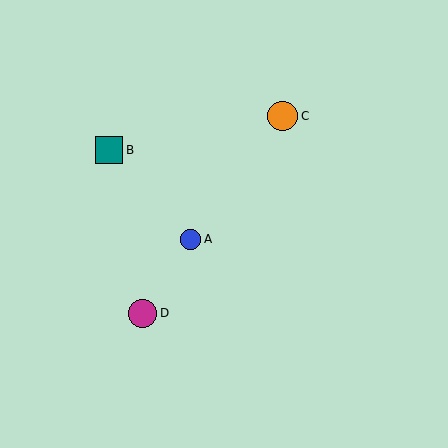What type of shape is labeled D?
Shape D is a magenta circle.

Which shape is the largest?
The orange circle (labeled C) is the largest.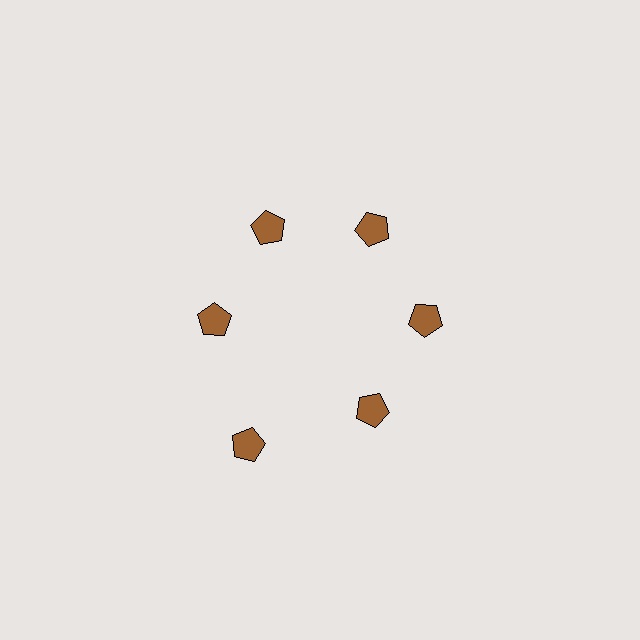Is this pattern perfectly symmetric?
No. The 6 brown pentagons are arranged in a ring, but one element near the 7 o'clock position is pushed outward from the center, breaking the 6-fold rotational symmetry.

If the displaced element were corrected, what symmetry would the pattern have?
It would have 6-fold rotational symmetry — the pattern would map onto itself every 60 degrees.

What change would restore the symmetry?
The symmetry would be restored by moving it inward, back onto the ring so that all 6 pentagons sit at equal angles and equal distance from the center.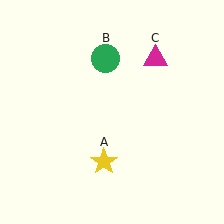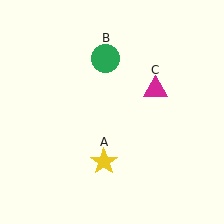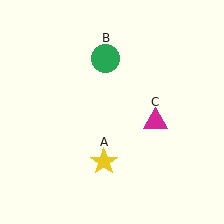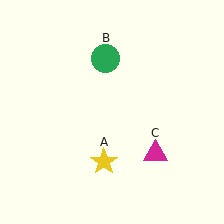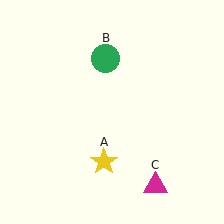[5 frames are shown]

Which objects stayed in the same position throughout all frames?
Yellow star (object A) and green circle (object B) remained stationary.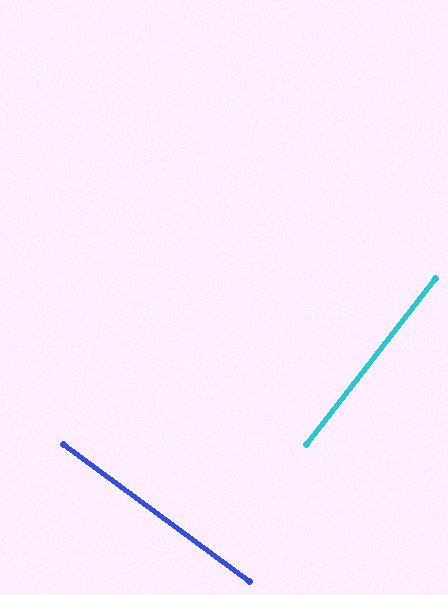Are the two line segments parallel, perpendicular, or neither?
Perpendicular — they meet at approximately 89°.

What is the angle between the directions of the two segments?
Approximately 89 degrees.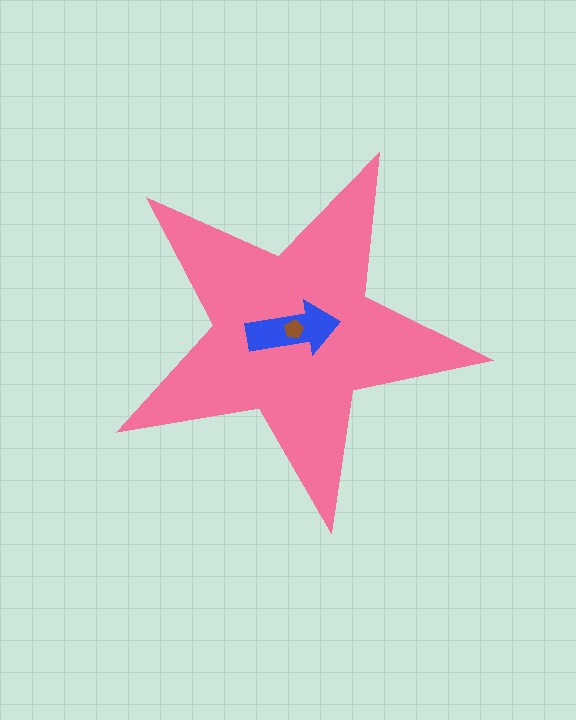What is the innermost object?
The brown pentagon.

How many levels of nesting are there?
3.